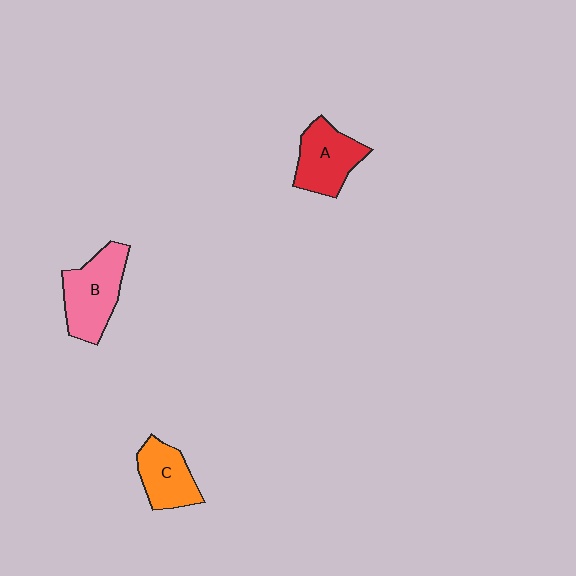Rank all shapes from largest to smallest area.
From largest to smallest: B (pink), A (red), C (orange).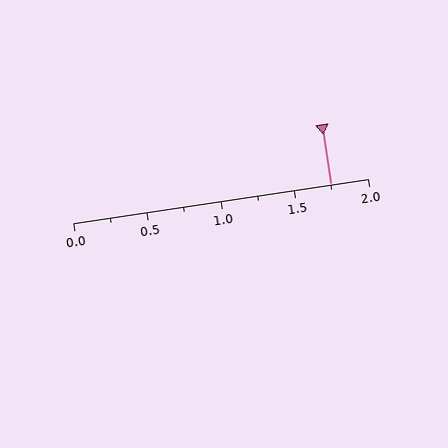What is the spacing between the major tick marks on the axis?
The major ticks are spaced 0.5 apart.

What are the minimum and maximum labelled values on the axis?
The axis runs from 0.0 to 2.0.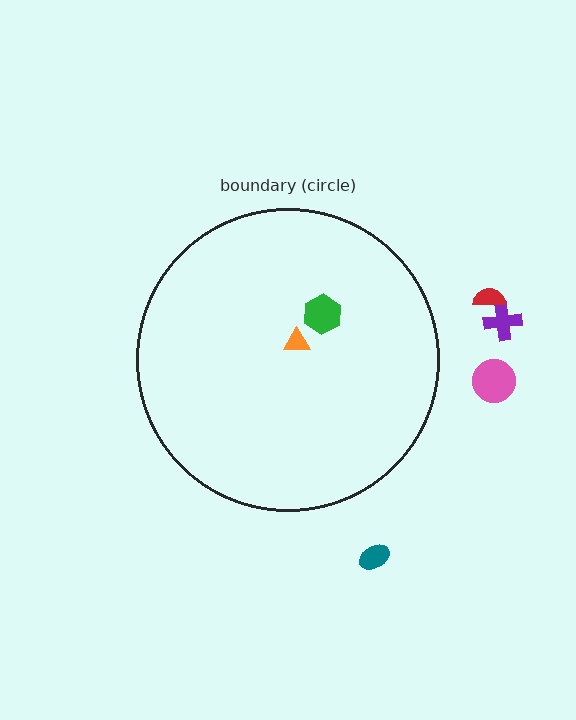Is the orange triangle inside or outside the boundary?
Inside.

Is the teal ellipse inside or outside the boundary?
Outside.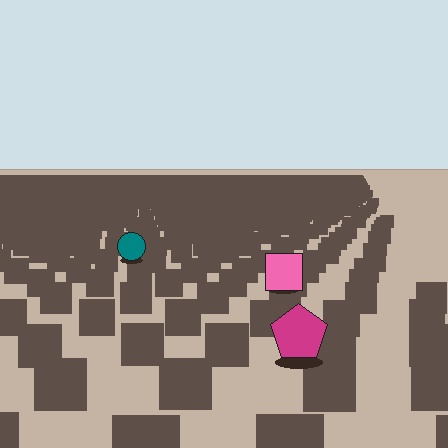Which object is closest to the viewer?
The magenta pentagon is closest. The texture marks near it are larger and more spread out.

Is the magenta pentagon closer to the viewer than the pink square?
Yes. The magenta pentagon is closer — you can tell from the texture gradient: the ground texture is coarser near it.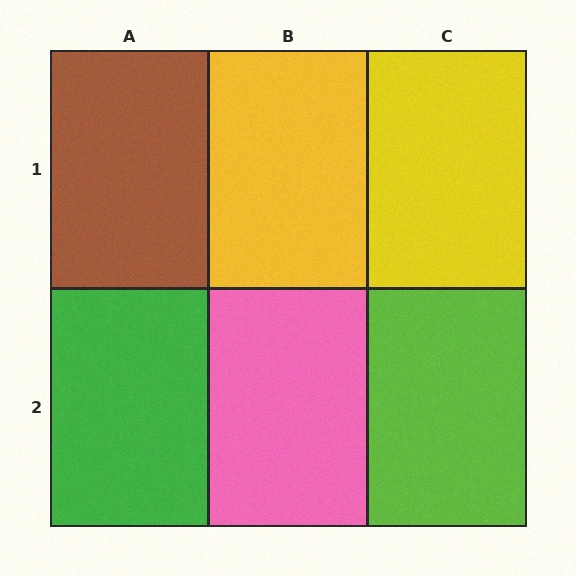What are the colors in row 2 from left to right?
Green, pink, lime.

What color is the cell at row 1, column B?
Yellow.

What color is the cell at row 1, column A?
Brown.